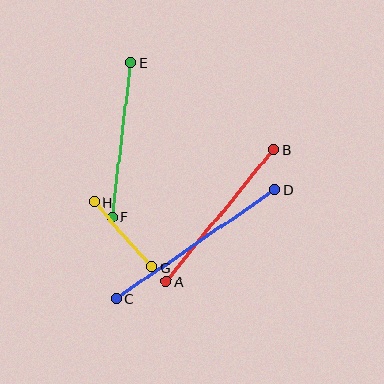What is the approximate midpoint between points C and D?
The midpoint is at approximately (196, 244) pixels.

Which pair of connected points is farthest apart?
Points C and D are farthest apart.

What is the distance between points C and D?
The distance is approximately 192 pixels.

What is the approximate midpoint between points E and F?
The midpoint is at approximately (121, 140) pixels.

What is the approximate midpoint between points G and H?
The midpoint is at approximately (123, 235) pixels.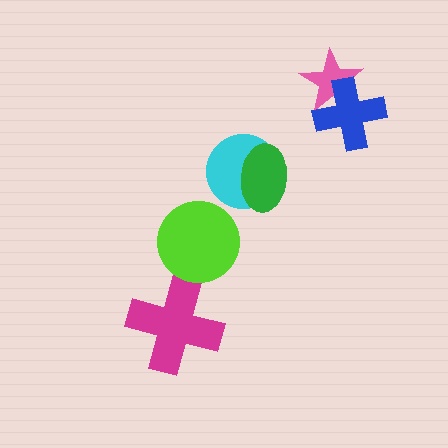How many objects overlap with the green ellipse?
1 object overlaps with the green ellipse.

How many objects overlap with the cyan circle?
1 object overlaps with the cyan circle.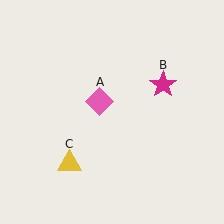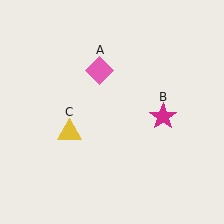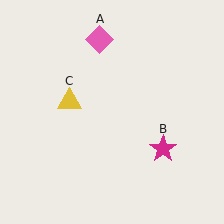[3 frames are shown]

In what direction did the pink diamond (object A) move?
The pink diamond (object A) moved up.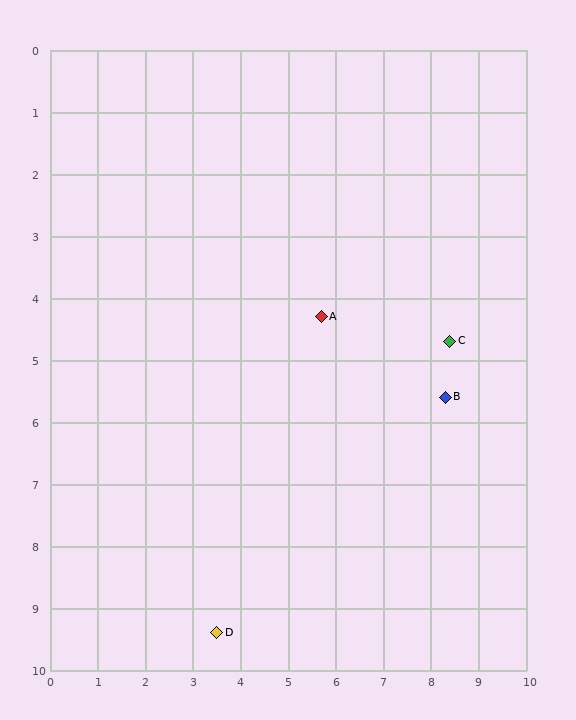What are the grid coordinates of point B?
Point B is at approximately (8.3, 5.6).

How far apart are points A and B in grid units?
Points A and B are about 2.9 grid units apart.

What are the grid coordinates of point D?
Point D is at approximately (3.5, 9.4).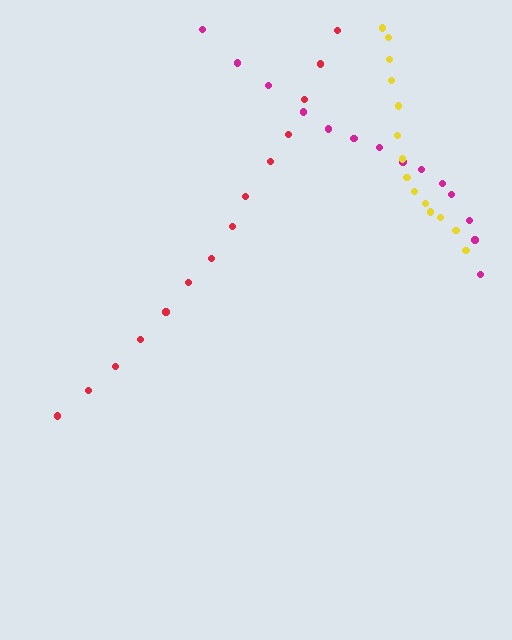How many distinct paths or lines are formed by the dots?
There are 3 distinct paths.